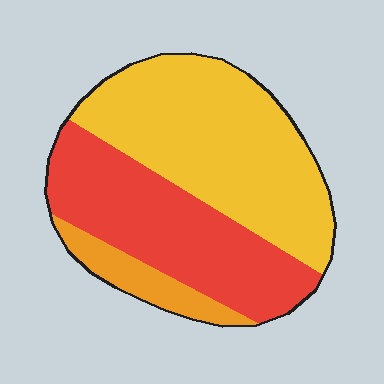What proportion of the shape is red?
Red takes up about two fifths (2/5) of the shape.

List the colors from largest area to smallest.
From largest to smallest: yellow, red, orange.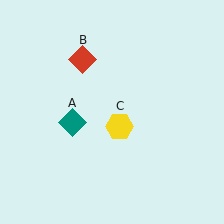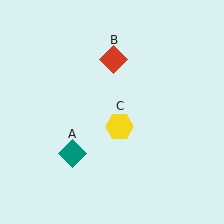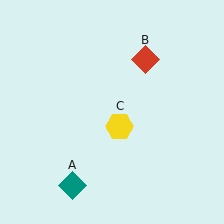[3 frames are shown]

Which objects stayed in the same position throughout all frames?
Yellow hexagon (object C) remained stationary.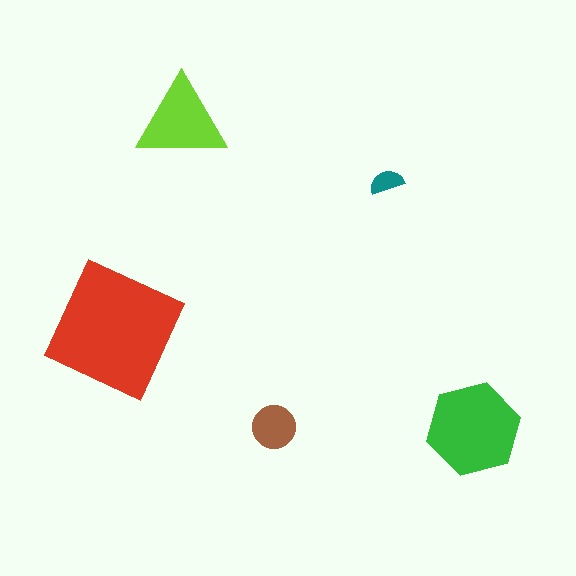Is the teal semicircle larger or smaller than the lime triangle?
Smaller.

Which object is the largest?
The red square.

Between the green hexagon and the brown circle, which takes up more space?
The green hexagon.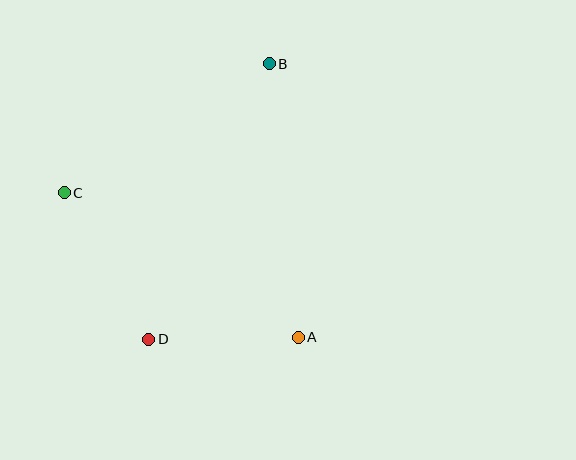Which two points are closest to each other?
Points A and D are closest to each other.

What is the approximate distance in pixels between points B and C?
The distance between B and C is approximately 242 pixels.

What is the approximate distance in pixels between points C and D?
The distance between C and D is approximately 169 pixels.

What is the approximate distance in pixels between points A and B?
The distance between A and B is approximately 275 pixels.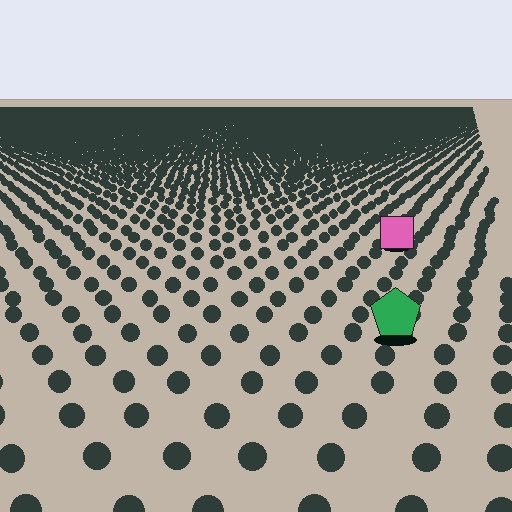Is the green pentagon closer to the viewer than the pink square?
Yes. The green pentagon is closer — you can tell from the texture gradient: the ground texture is coarser near it.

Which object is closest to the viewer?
The green pentagon is closest. The texture marks near it are larger and more spread out.